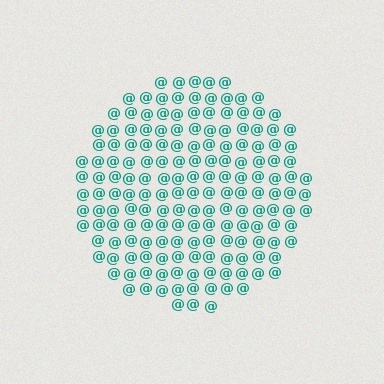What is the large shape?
The large shape is a circle.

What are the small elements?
The small elements are at signs.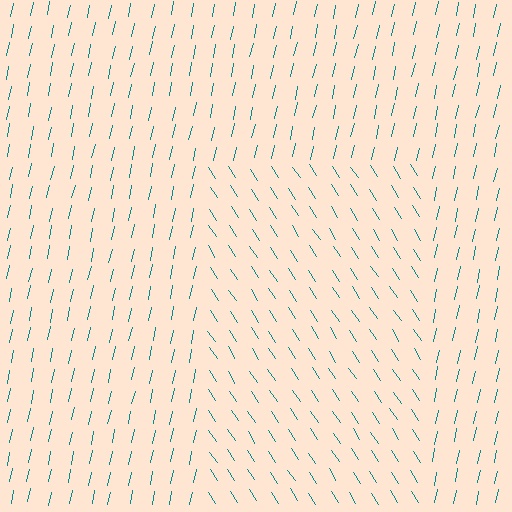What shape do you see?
I see a rectangle.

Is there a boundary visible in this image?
Yes, there is a texture boundary formed by a change in line orientation.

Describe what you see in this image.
The image is filled with small teal line segments. A rectangle region in the image has lines oriented differently from the surrounding lines, creating a visible texture boundary.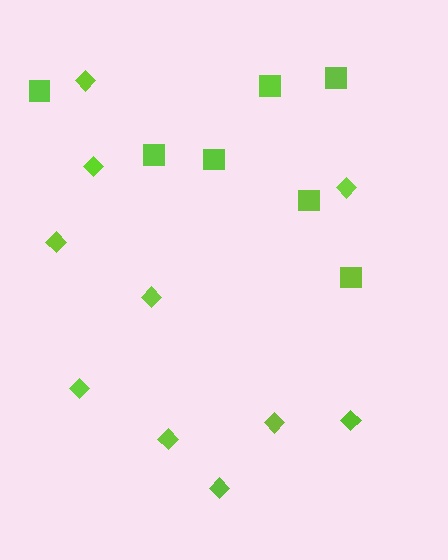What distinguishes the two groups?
There are 2 groups: one group of squares (7) and one group of diamonds (10).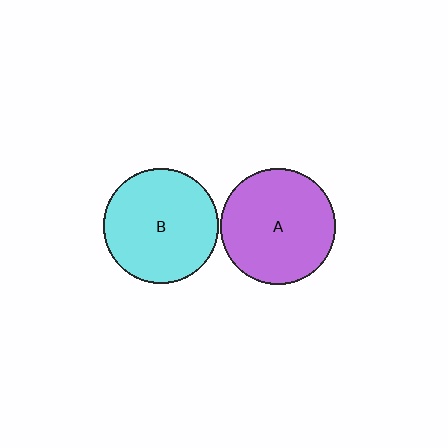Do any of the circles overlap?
No, none of the circles overlap.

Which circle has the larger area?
Circle A (purple).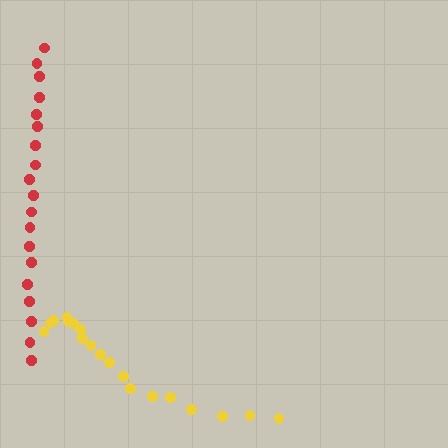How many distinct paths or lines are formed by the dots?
There are 2 distinct paths.